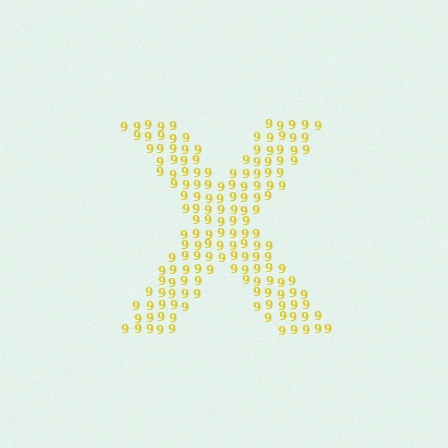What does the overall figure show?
The overall figure shows the letter X.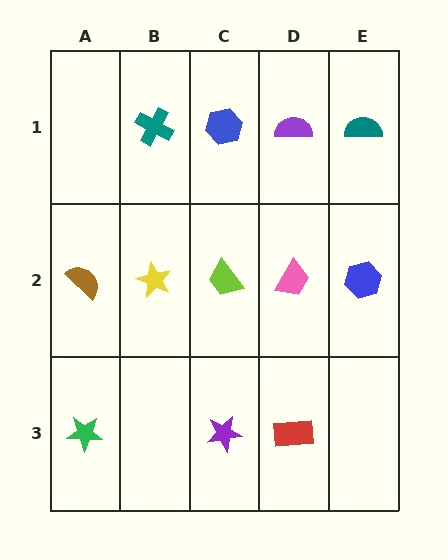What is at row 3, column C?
A purple star.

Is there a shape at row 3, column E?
No, that cell is empty.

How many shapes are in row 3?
3 shapes.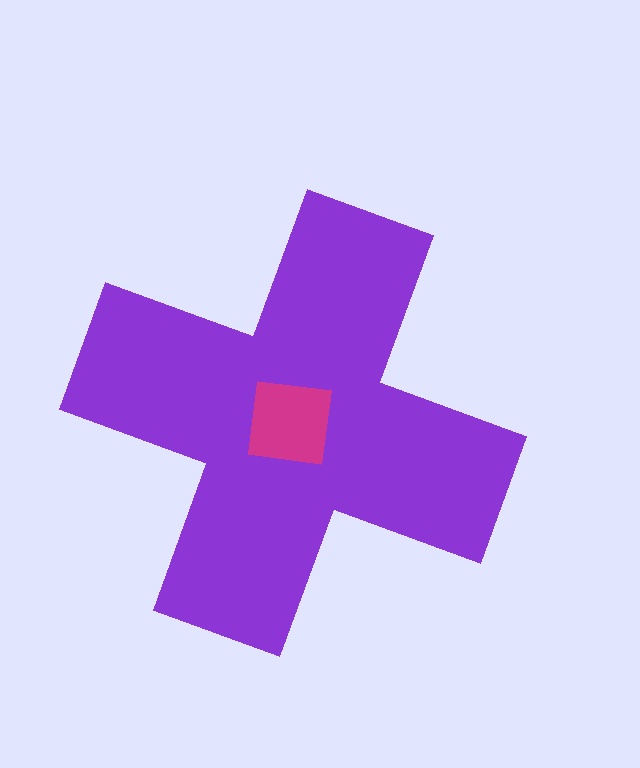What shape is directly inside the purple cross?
The magenta square.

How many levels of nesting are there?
2.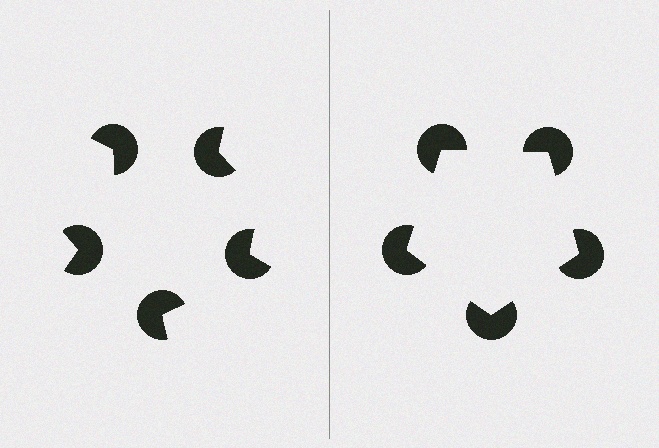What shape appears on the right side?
An illusory pentagon.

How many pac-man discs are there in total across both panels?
10 — 5 on each side.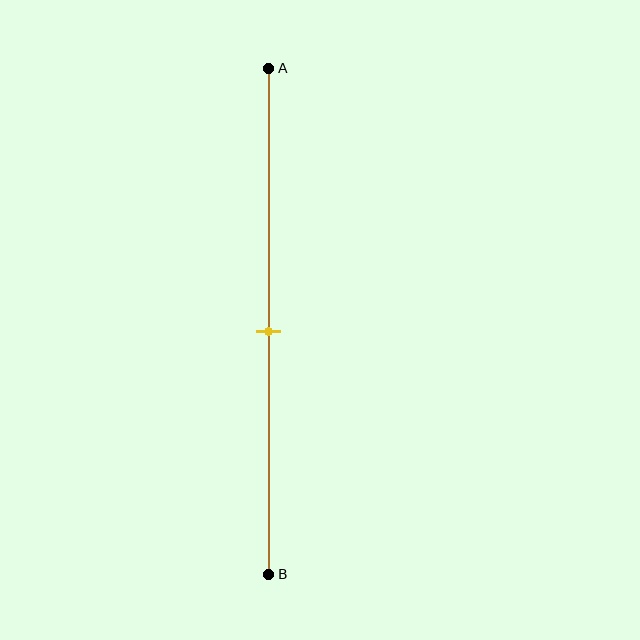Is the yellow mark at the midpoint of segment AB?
Yes, the mark is approximately at the midpoint.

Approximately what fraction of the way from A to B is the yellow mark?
The yellow mark is approximately 50% of the way from A to B.